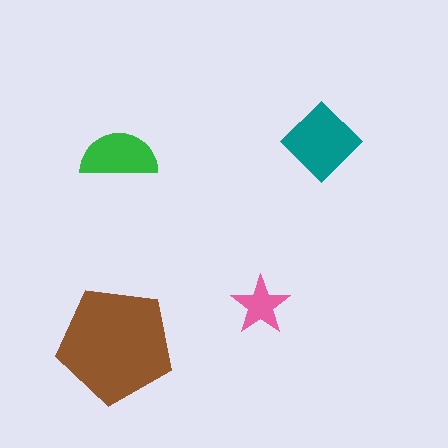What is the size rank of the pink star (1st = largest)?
4th.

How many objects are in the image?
There are 4 objects in the image.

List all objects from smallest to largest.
The pink star, the green semicircle, the teal diamond, the brown pentagon.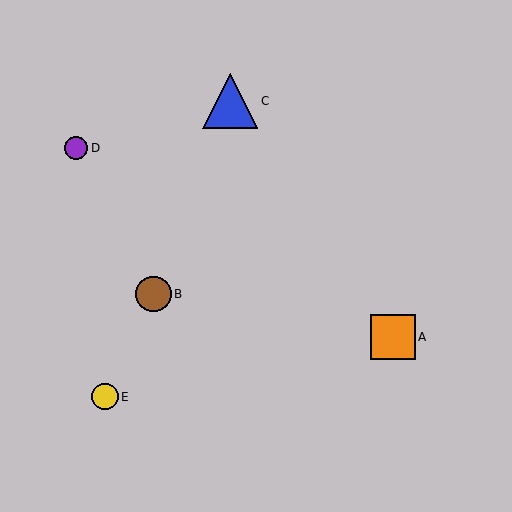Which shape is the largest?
The blue triangle (labeled C) is the largest.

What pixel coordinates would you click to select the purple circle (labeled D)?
Click at (76, 148) to select the purple circle D.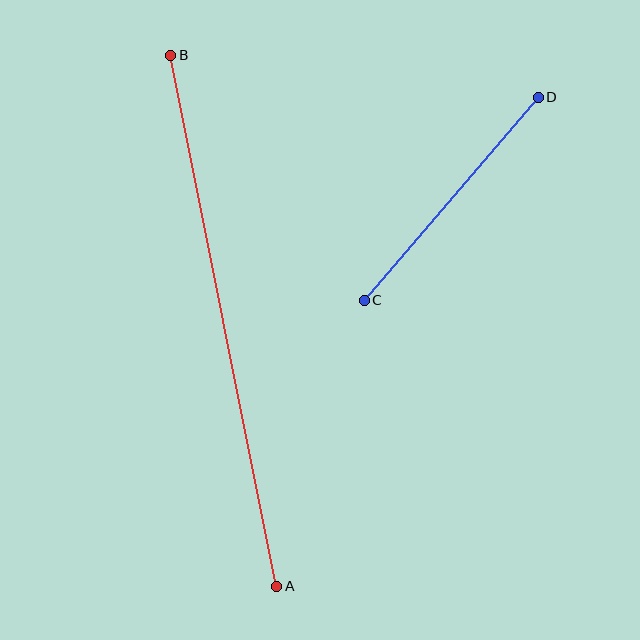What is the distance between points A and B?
The distance is approximately 541 pixels.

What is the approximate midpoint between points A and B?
The midpoint is at approximately (224, 321) pixels.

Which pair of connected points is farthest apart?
Points A and B are farthest apart.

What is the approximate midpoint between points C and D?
The midpoint is at approximately (451, 199) pixels.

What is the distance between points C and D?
The distance is approximately 268 pixels.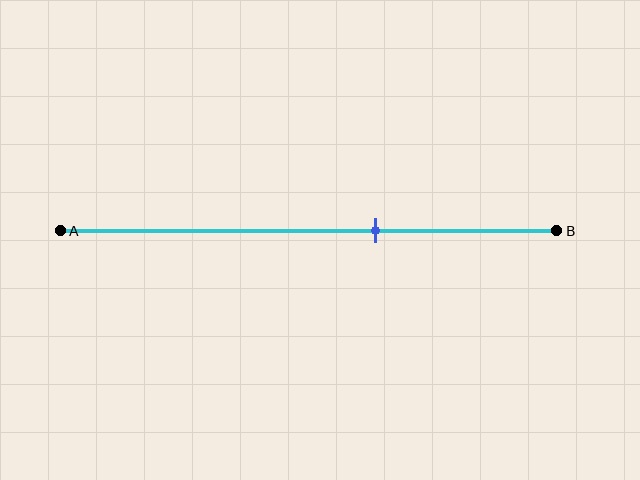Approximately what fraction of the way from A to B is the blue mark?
The blue mark is approximately 65% of the way from A to B.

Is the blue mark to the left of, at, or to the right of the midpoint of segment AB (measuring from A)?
The blue mark is to the right of the midpoint of segment AB.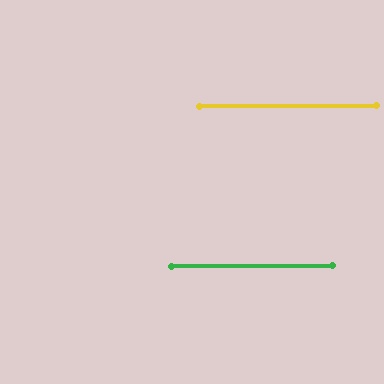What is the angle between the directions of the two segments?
Approximately 0 degrees.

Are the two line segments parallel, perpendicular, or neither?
Parallel — their directions differ by only 0.1°.